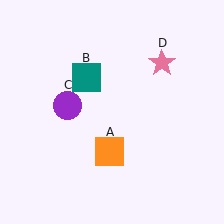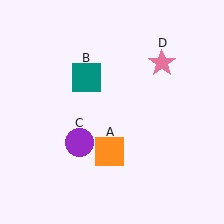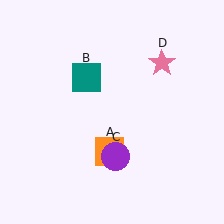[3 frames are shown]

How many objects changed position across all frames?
1 object changed position: purple circle (object C).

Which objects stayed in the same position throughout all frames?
Orange square (object A) and teal square (object B) and pink star (object D) remained stationary.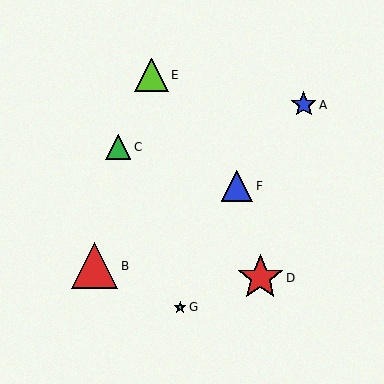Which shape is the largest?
The red star (labeled D) is the largest.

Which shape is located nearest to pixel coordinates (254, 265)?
The red star (labeled D) at (260, 278) is nearest to that location.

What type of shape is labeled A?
Shape A is a blue star.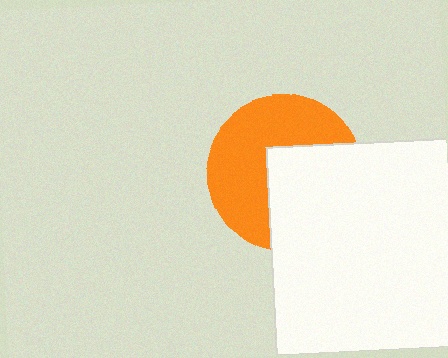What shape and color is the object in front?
The object in front is a white square.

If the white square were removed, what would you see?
You would see the complete orange circle.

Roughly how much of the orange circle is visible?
About half of it is visible (roughly 55%).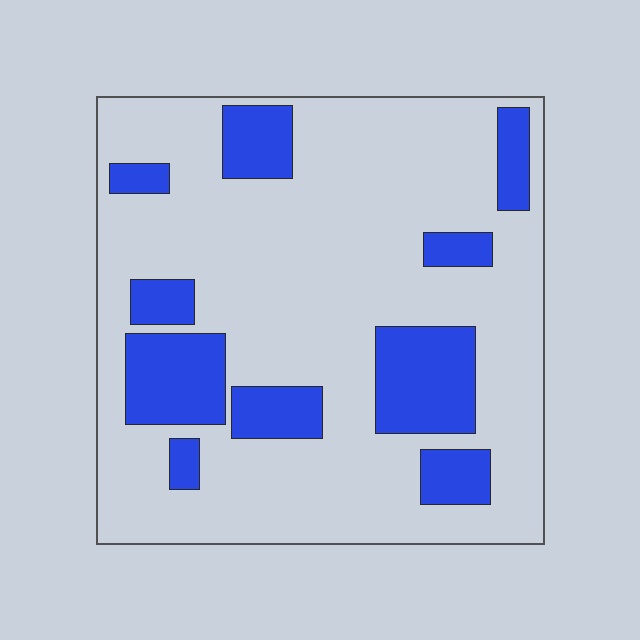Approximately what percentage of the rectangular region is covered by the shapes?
Approximately 25%.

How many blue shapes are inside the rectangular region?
10.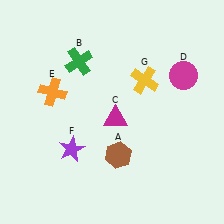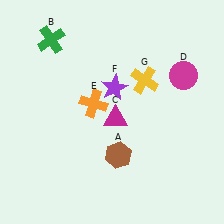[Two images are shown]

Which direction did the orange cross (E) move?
The orange cross (E) moved right.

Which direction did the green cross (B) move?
The green cross (B) moved left.